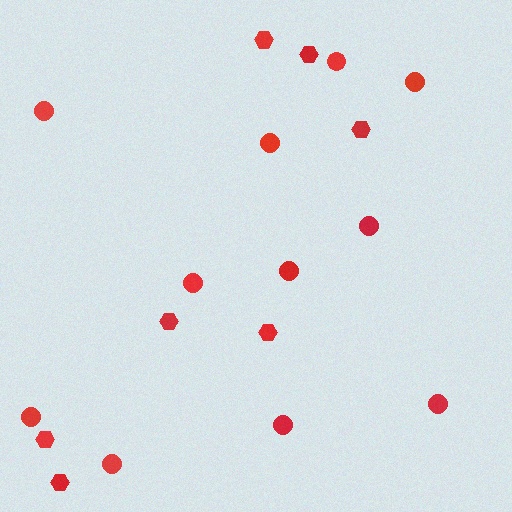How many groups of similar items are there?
There are 2 groups: one group of circles (11) and one group of hexagons (7).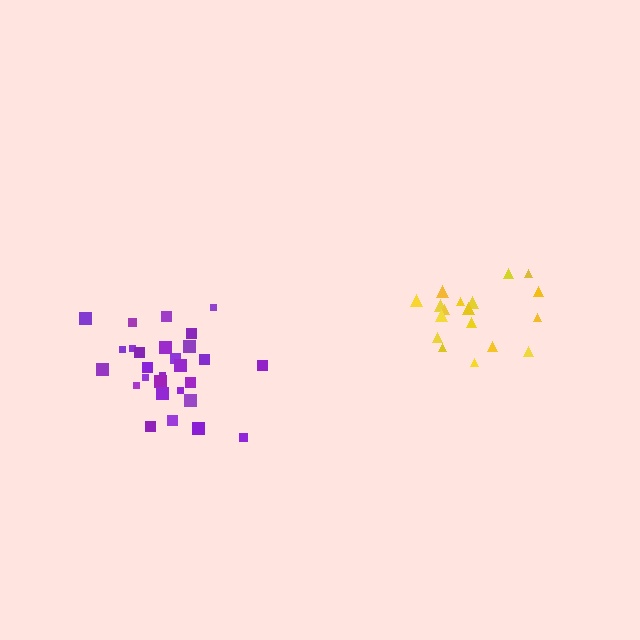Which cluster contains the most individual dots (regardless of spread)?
Purple (28).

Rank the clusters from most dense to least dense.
purple, yellow.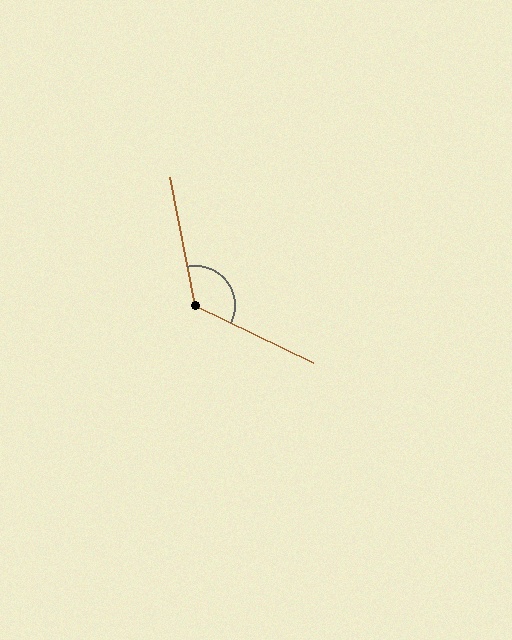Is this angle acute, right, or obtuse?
It is obtuse.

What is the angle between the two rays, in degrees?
Approximately 127 degrees.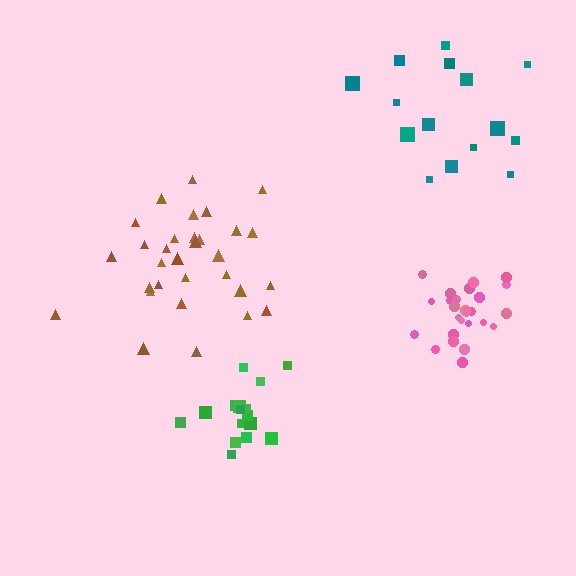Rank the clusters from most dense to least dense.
pink, green, brown, teal.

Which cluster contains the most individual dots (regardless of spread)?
Brown (31).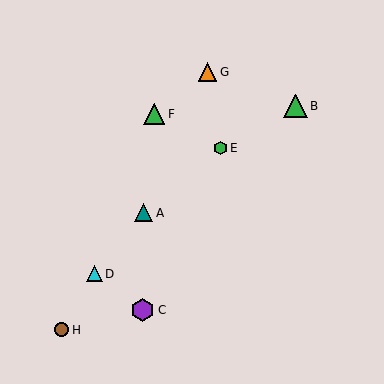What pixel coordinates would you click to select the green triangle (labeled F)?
Click at (154, 114) to select the green triangle F.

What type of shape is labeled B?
Shape B is a green triangle.